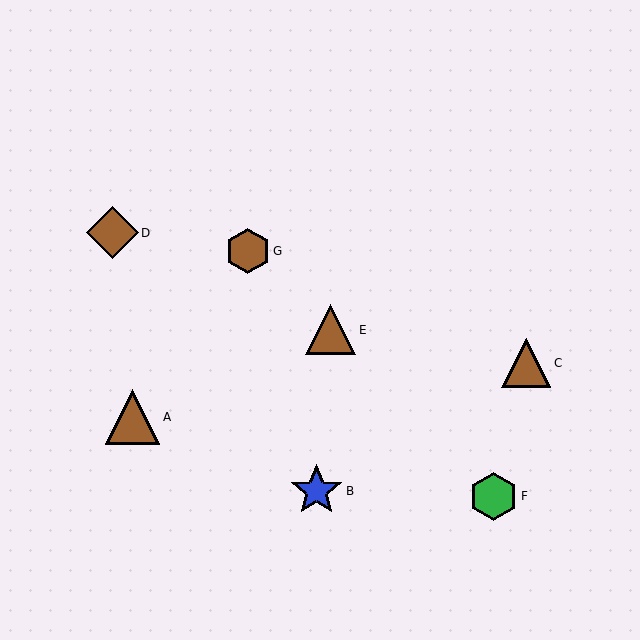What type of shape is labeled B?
Shape B is a blue star.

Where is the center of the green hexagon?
The center of the green hexagon is at (494, 496).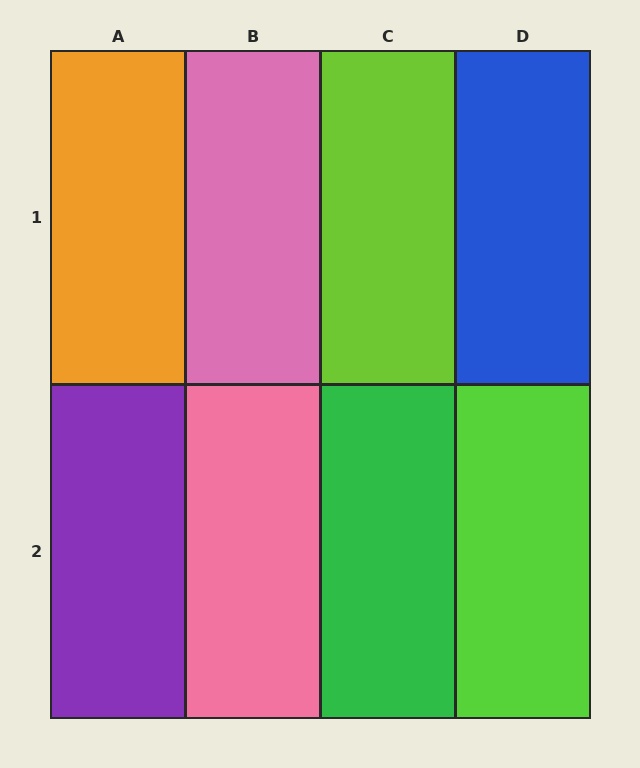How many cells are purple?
1 cell is purple.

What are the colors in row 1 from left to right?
Orange, pink, lime, blue.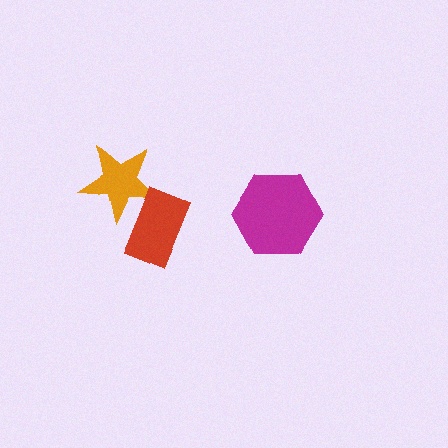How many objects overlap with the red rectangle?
1 object overlaps with the red rectangle.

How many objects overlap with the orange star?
1 object overlaps with the orange star.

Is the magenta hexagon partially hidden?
No, no other shape covers it.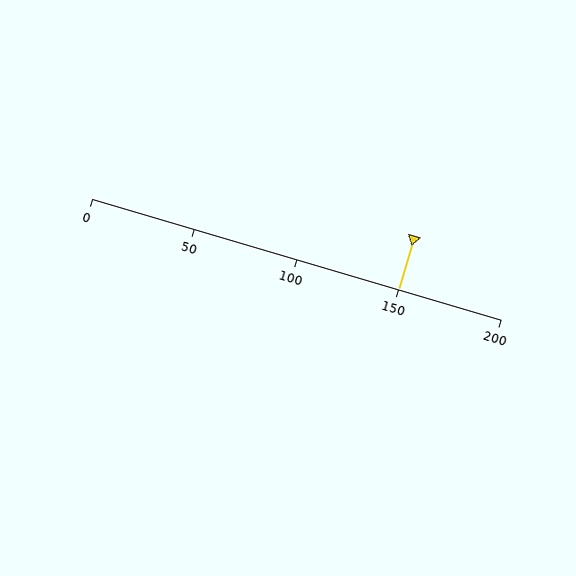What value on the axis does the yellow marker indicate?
The marker indicates approximately 150.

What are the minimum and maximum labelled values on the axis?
The axis runs from 0 to 200.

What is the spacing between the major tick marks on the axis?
The major ticks are spaced 50 apart.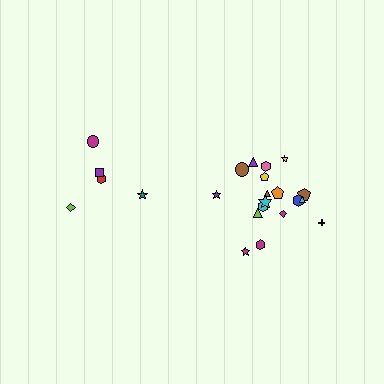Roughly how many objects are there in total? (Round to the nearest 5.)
Roughly 25 objects in total.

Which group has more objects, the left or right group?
The right group.